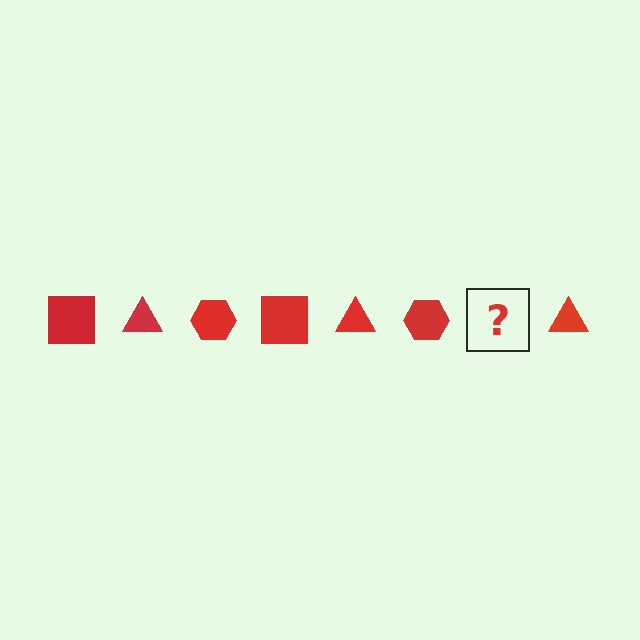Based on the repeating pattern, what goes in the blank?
The blank should be a red square.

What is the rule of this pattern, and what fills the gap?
The rule is that the pattern cycles through square, triangle, hexagon shapes in red. The gap should be filled with a red square.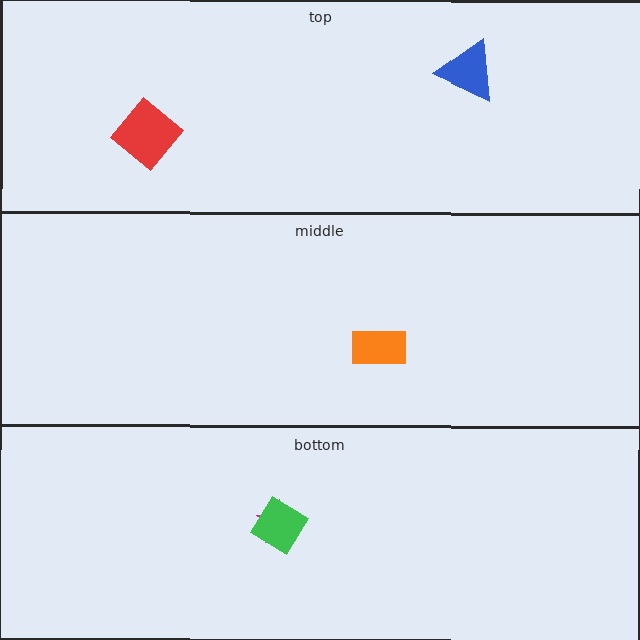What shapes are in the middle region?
The orange rectangle.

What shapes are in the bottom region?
The magenta star, the green diamond.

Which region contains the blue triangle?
The top region.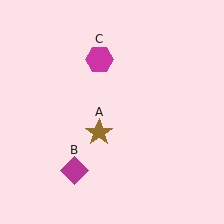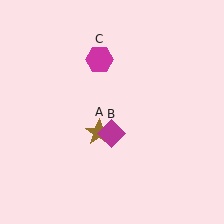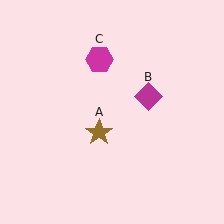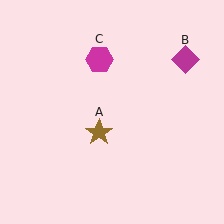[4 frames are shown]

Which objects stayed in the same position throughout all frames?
Brown star (object A) and magenta hexagon (object C) remained stationary.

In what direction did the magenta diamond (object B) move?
The magenta diamond (object B) moved up and to the right.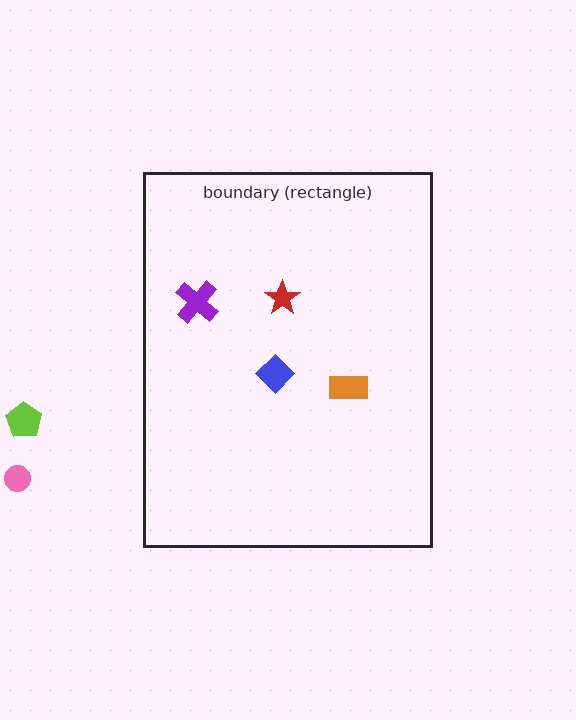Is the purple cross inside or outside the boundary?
Inside.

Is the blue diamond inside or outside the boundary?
Inside.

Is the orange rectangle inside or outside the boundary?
Inside.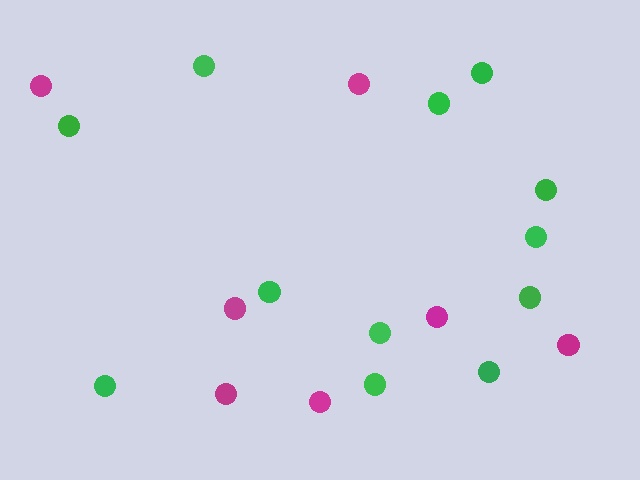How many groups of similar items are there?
There are 2 groups: one group of green circles (12) and one group of magenta circles (7).